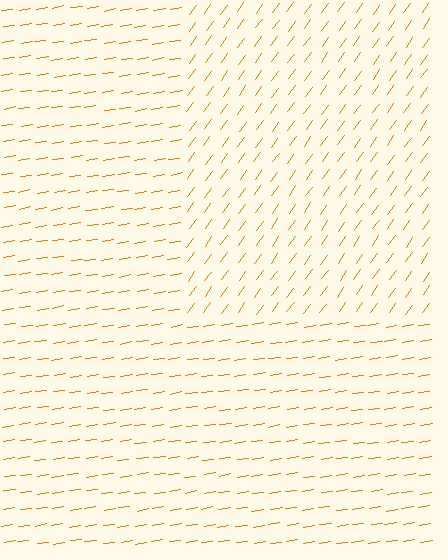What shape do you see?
I see a rectangle.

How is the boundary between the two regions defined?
The boundary is defined purely by a change in line orientation (approximately 45 degrees difference). All lines are the same color and thickness.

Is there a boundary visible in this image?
Yes, there is a texture boundary formed by a change in line orientation.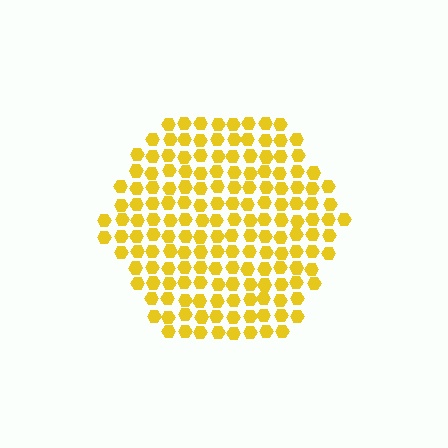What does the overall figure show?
The overall figure shows a hexagon.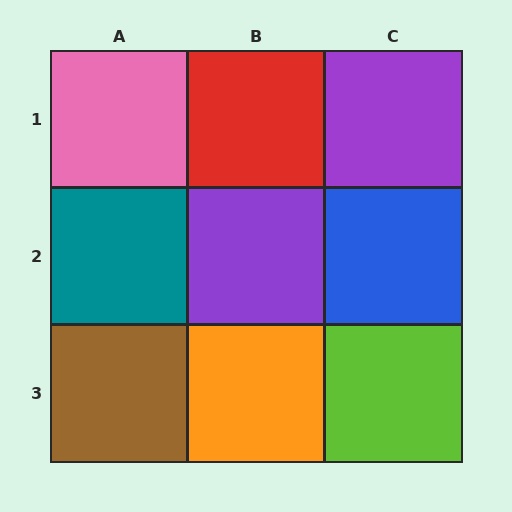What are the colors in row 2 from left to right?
Teal, purple, blue.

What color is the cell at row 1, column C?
Purple.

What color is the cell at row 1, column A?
Pink.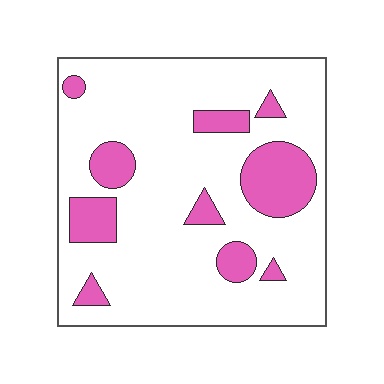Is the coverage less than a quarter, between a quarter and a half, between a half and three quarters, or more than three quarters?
Less than a quarter.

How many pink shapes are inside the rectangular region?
10.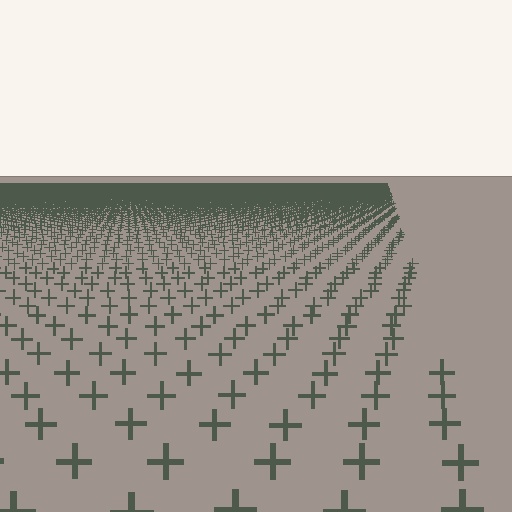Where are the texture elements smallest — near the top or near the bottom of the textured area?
Near the top.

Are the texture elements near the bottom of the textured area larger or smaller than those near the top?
Larger. Near the bottom, elements are closer to the viewer and appear at a bigger on-screen size.